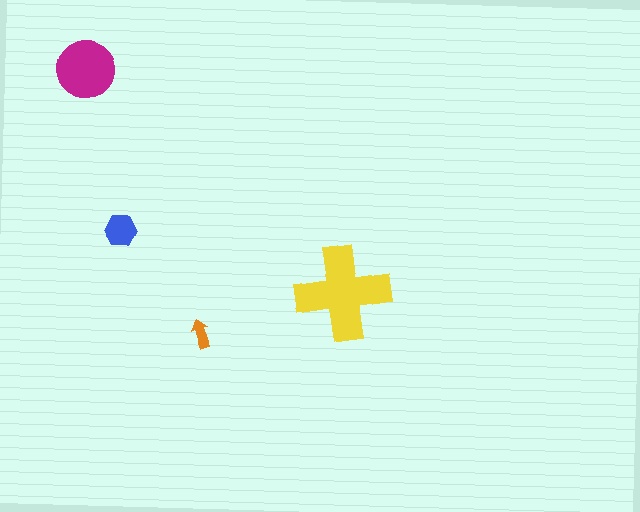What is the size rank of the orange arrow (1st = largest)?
4th.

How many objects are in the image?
There are 4 objects in the image.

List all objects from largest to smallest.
The yellow cross, the magenta circle, the blue hexagon, the orange arrow.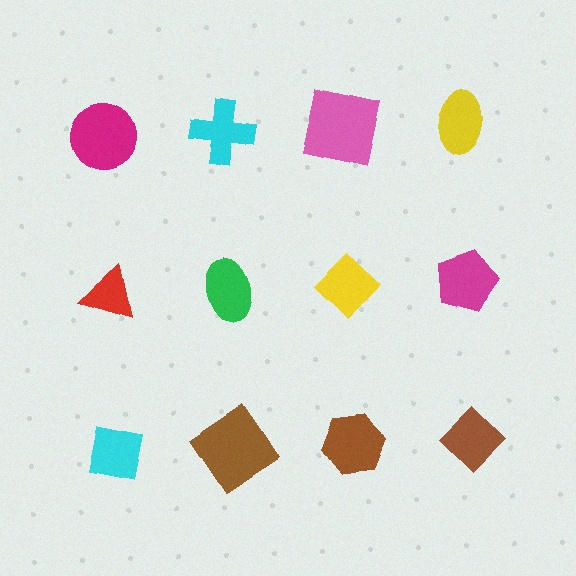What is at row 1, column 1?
A magenta circle.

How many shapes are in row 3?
4 shapes.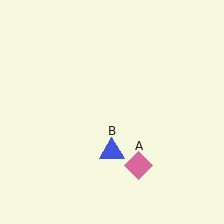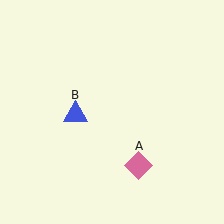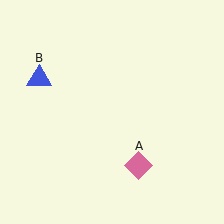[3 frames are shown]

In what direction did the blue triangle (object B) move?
The blue triangle (object B) moved up and to the left.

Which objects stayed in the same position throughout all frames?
Pink diamond (object A) remained stationary.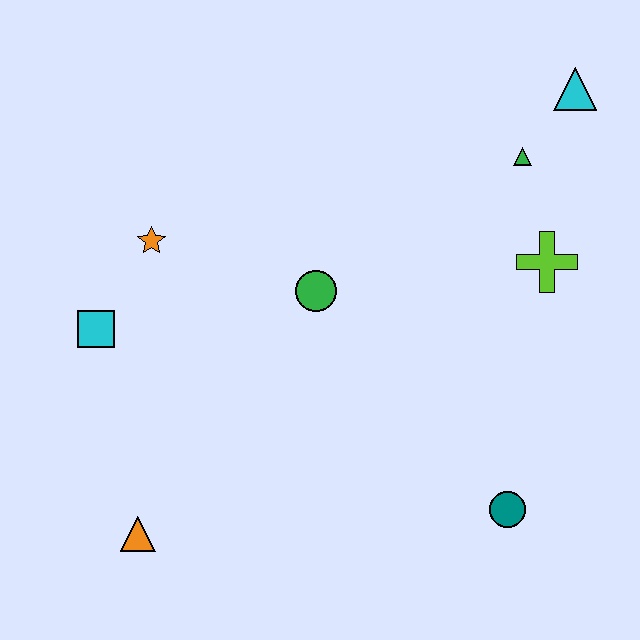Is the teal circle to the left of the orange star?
No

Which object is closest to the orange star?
The cyan square is closest to the orange star.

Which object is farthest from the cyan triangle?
The orange triangle is farthest from the cyan triangle.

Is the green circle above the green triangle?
No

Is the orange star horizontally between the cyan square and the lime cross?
Yes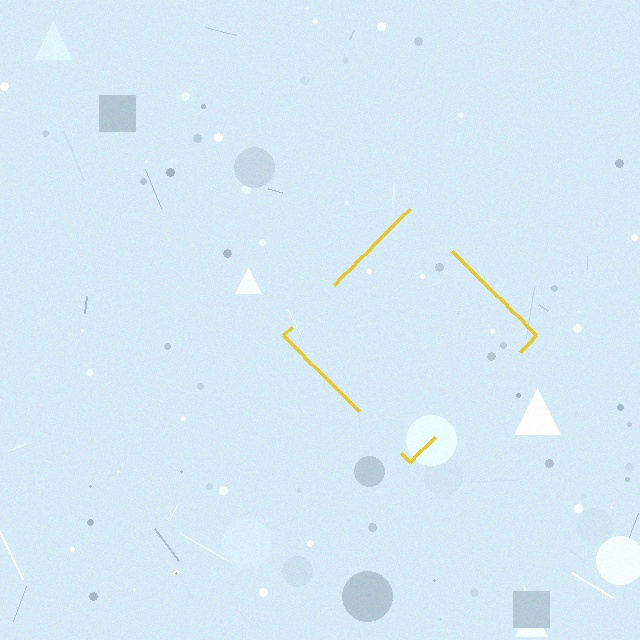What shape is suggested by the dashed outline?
The dashed outline suggests a diamond.